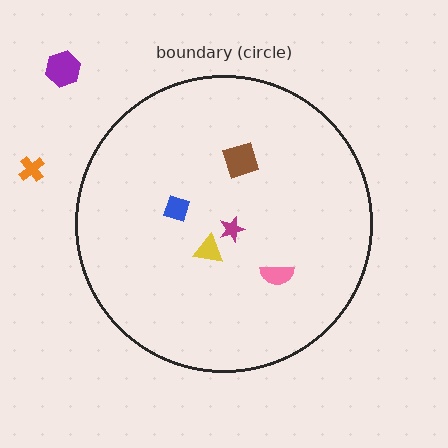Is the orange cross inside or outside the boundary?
Outside.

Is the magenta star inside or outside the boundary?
Inside.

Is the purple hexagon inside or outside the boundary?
Outside.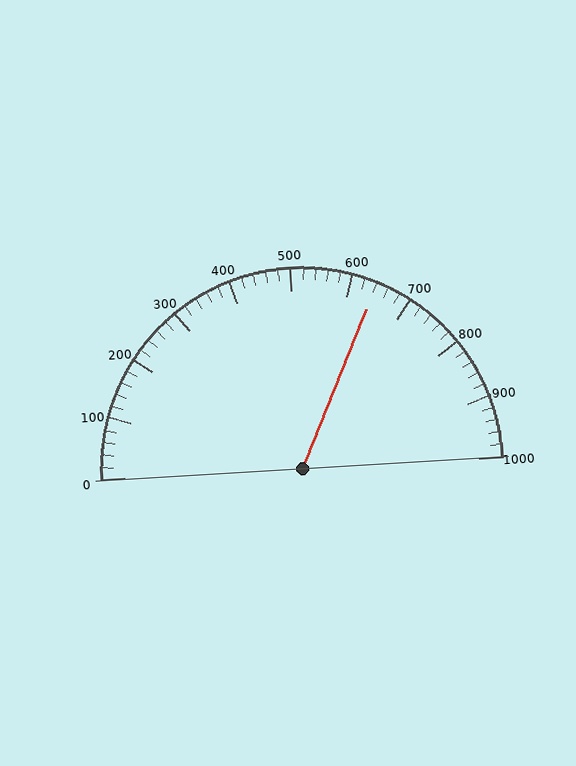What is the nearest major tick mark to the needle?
The nearest major tick mark is 600.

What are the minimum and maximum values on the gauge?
The gauge ranges from 0 to 1000.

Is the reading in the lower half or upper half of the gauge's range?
The reading is in the upper half of the range (0 to 1000).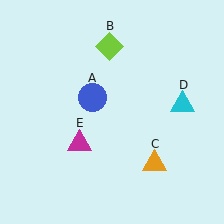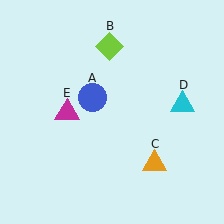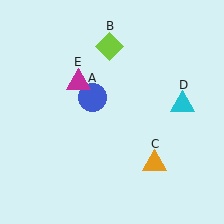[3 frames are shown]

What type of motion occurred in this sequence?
The magenta triangle (object E) rotated clockwise around the center of the scene.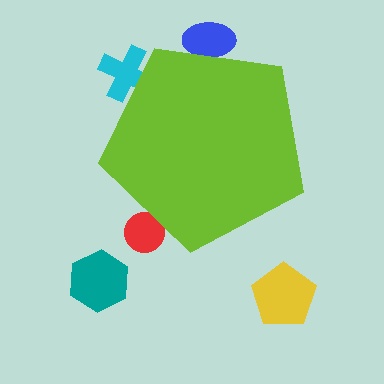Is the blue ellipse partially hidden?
Yes, the blue ellipse is partially hidden behind the lime pentagon.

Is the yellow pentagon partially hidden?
No, the yellow pentagon is fully visible.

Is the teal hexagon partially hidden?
No, the teal hexagon is fully visible.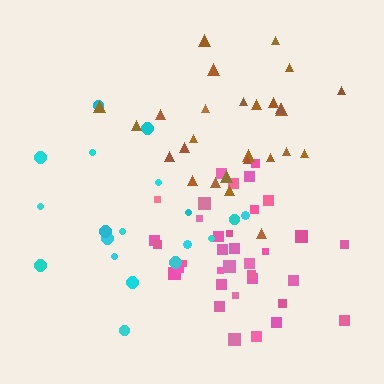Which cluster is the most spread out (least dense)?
Cyan.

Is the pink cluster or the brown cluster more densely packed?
Pink.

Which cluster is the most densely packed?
Pink.